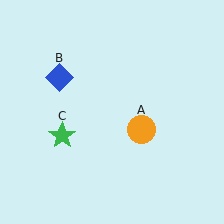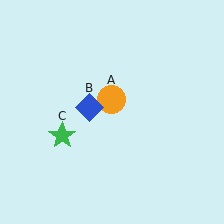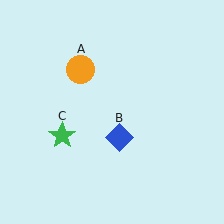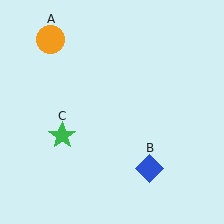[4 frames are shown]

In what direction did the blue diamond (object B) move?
The blue diamond (object B) moved down and to the right.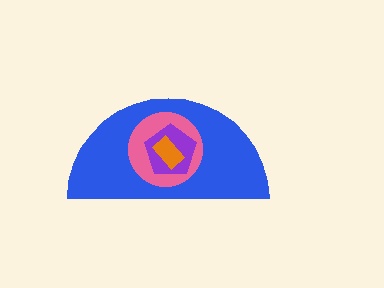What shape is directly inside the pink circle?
The purple pentagon.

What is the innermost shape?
The orange rectangle.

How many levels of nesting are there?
4.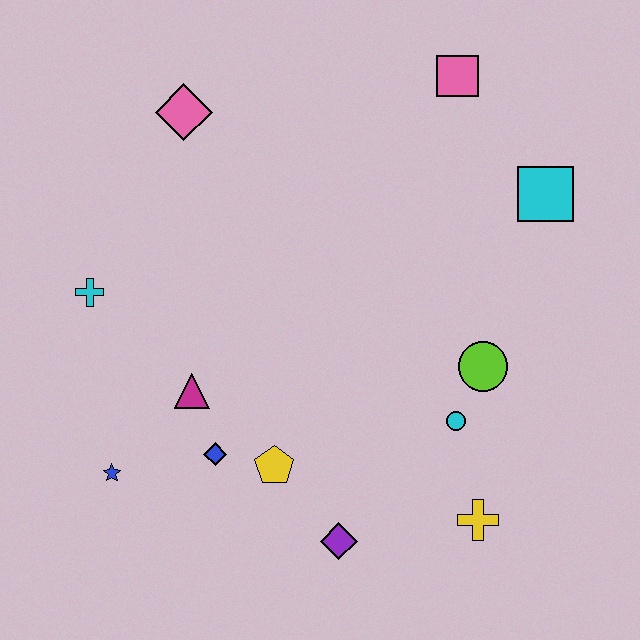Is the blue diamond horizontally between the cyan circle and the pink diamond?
Yes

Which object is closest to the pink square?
The cyan square is closest to the pink square.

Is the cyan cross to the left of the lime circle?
Yes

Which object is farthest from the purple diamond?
The pink square is farthest from the purple diamond.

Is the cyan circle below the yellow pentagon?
No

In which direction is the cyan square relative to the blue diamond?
The cyan square is to the right of the blue diamond.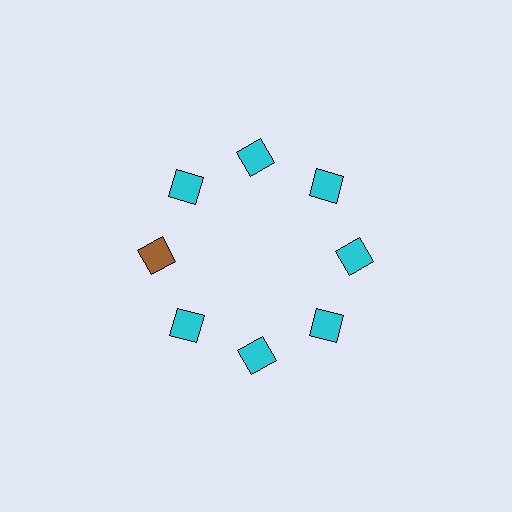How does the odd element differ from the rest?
It has a different color: brown instead of cyan.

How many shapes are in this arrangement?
There are 8 shapes arranged in a ring pattern.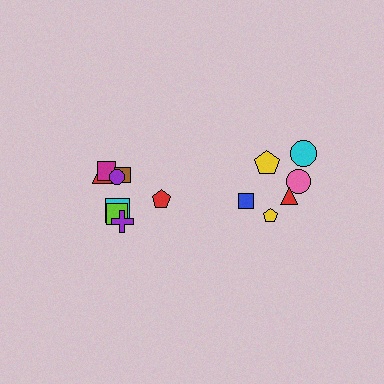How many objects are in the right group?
There are 6 objects.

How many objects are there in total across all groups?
There are 14 objects.